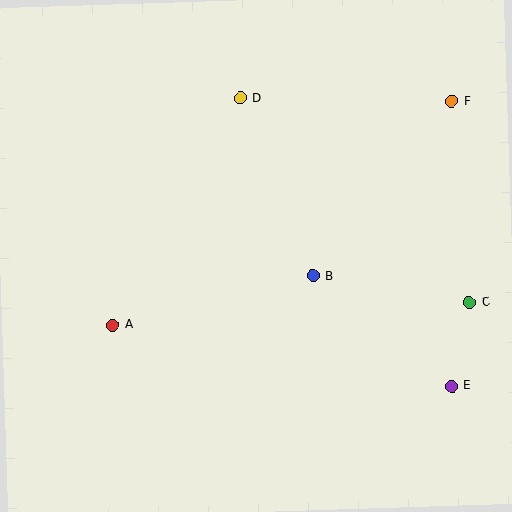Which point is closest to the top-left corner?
Point D is closest to the top-left corner.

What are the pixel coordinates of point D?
Point D is at (240, 98).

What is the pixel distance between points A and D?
The distance between A and D is 260 pixels.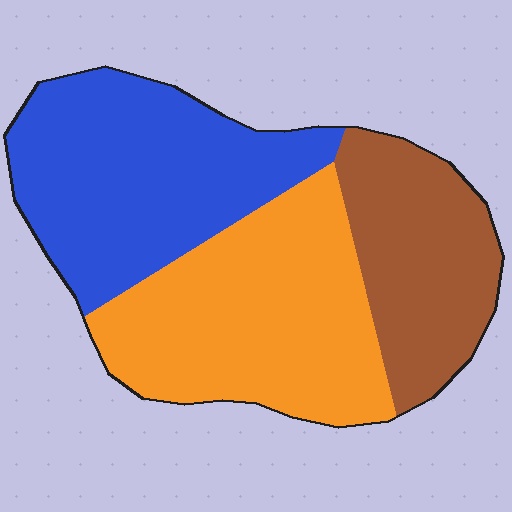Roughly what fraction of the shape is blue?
Blue takes up between a quarter and a half of the shape.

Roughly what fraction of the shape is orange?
Orange takes up about three eighths (3/8) of the shape.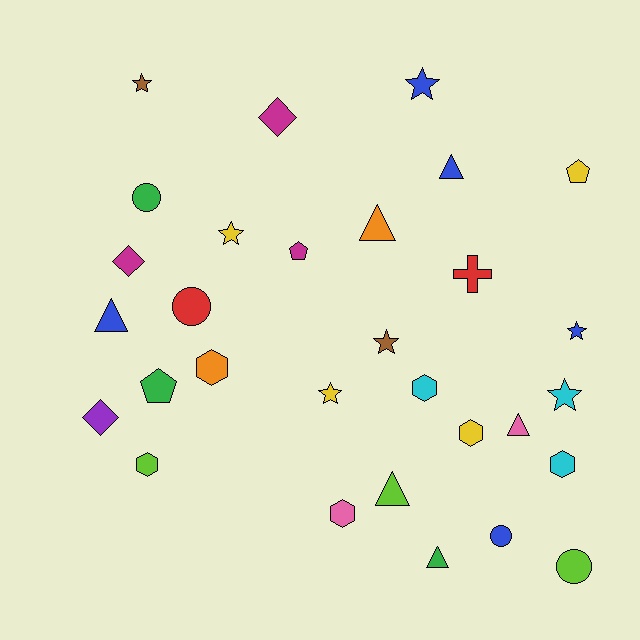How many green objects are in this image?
There are 3 green objects.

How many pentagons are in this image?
There are 3 pentagons.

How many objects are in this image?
There are 30 objects.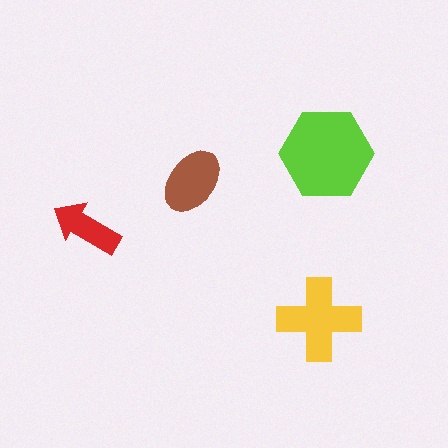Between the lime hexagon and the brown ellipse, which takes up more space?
The lime hexagon.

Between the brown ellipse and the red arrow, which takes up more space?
The brown ellipse.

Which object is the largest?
The lime hexagon.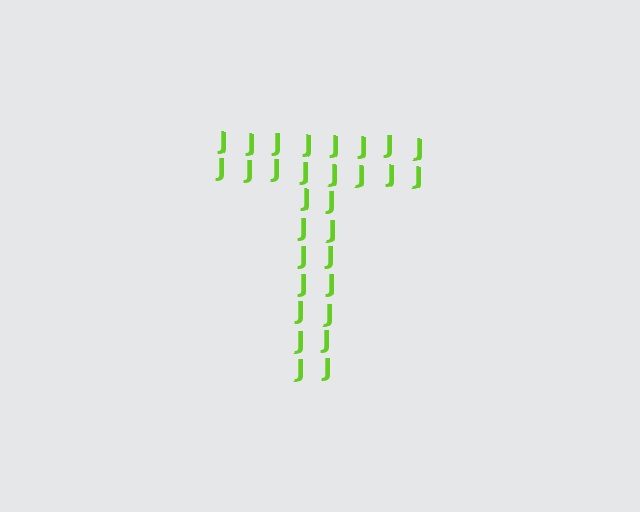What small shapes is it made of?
It is made of small letter J's.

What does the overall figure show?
The overall figure shows the letter T.